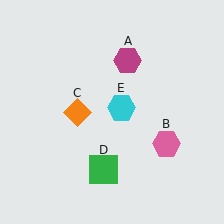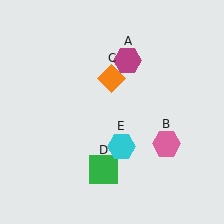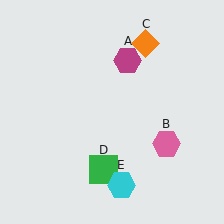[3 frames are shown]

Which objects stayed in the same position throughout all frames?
Magenta hexagon (object A) and pink hexagon (object B) and green square (object D) remained stationary.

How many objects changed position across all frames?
2 objects changed position: orange diamond (object C), cyan hexagon (object E).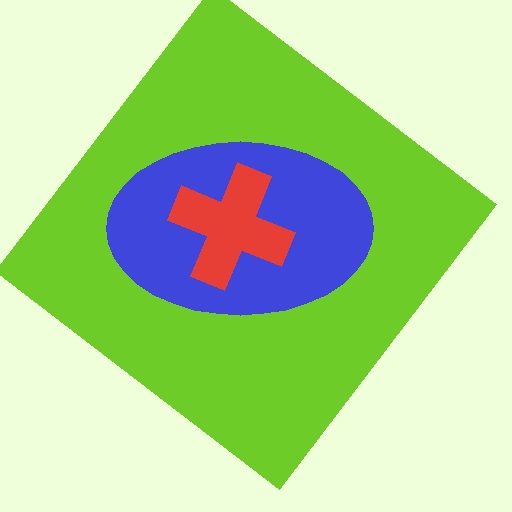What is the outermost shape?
The lime diamond.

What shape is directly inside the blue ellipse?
The red cross.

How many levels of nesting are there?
3.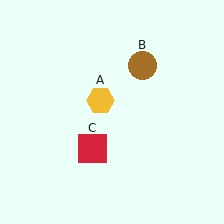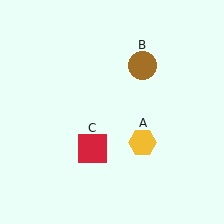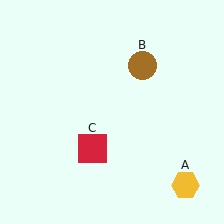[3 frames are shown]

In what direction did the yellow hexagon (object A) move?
The yellow hexagon (object A) moved down and to the right.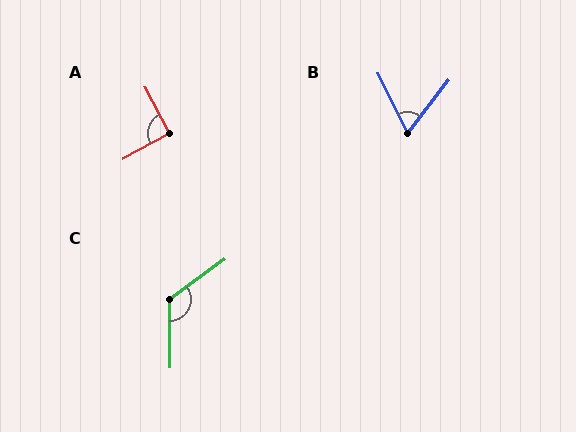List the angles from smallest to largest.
B (63°), A (91°), C (126°).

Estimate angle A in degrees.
Approximately 91 degrees.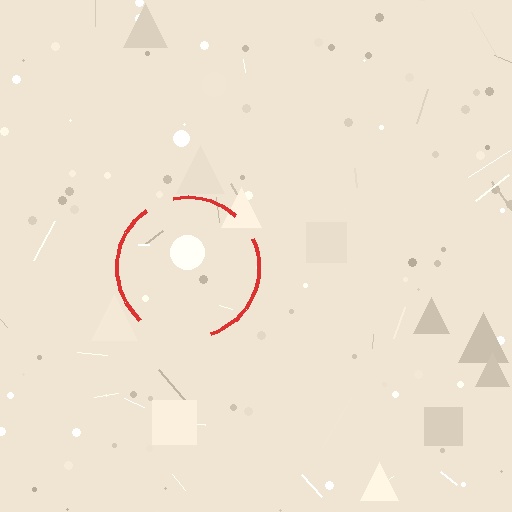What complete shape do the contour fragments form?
The contour fragments form a circle.